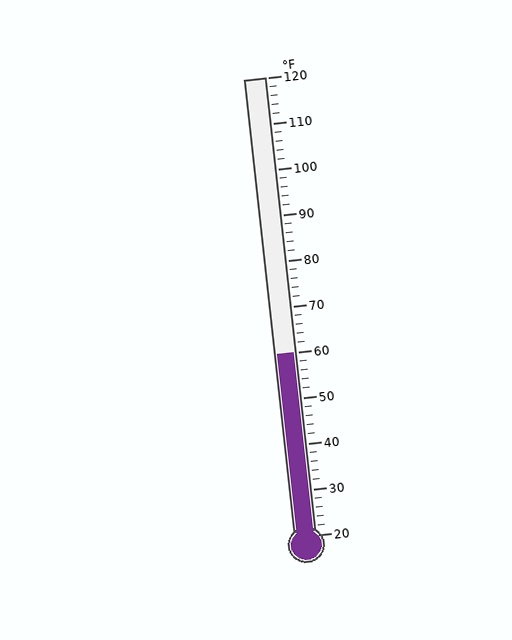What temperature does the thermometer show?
The thermometer shows approximately 60°F.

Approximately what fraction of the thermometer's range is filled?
The thermometer is filled to approximately 40% of its range.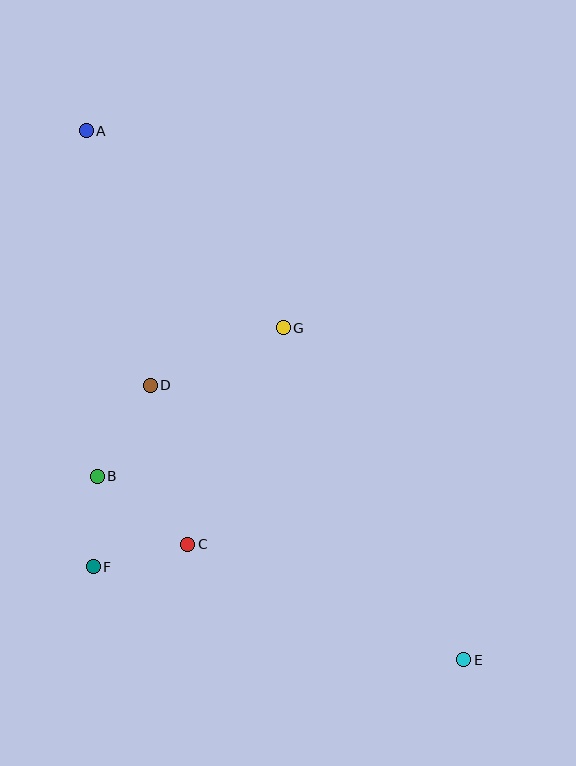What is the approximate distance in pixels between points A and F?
The distance between A and F is approximately 436 pixels.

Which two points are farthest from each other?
Points A and E are farthest from each other.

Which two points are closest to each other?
Points B and F are closest to each other.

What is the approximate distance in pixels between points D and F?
The distance between D and F is approximately 190 pixels.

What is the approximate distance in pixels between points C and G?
The distance between C and G is approximately 237 pixels.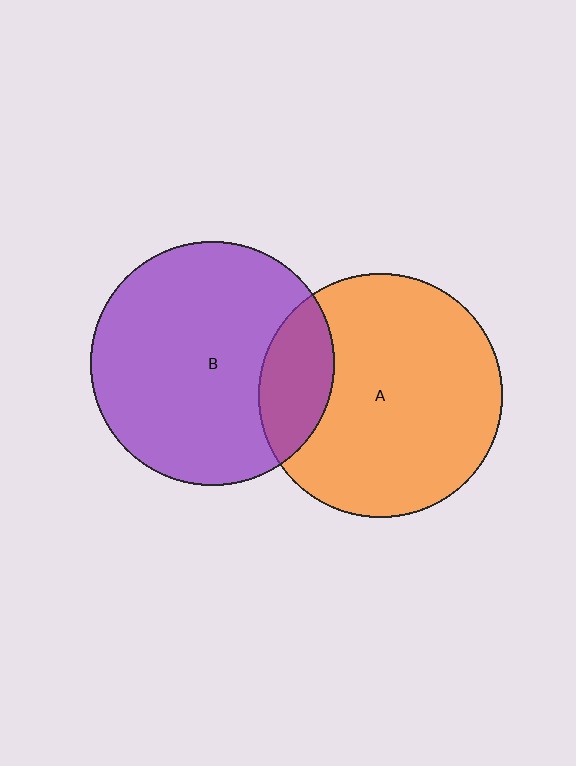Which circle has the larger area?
Circle B (purple).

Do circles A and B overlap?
Yes.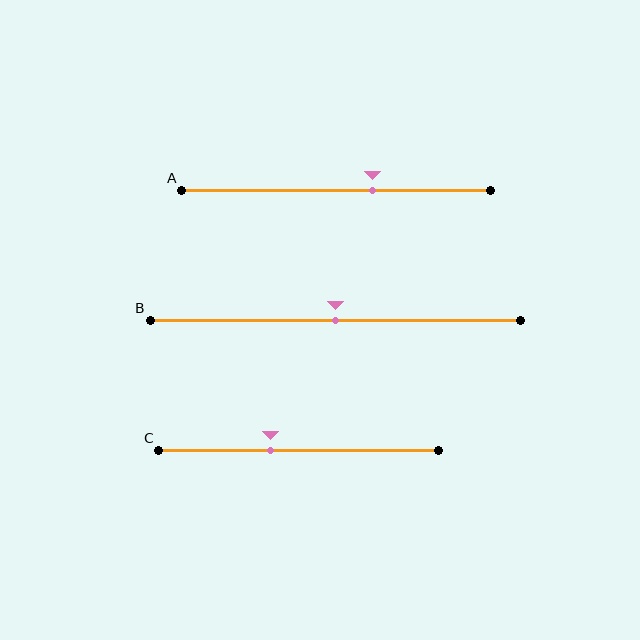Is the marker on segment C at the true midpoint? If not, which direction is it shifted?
No, the marker on segment C is shifted to the left by about 10% of the segment length.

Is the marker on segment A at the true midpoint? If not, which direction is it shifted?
No, the marker on segment A is shifted to the right by about 12% of the segment length.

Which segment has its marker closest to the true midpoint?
Segment B has its marker closest to the true midpoint.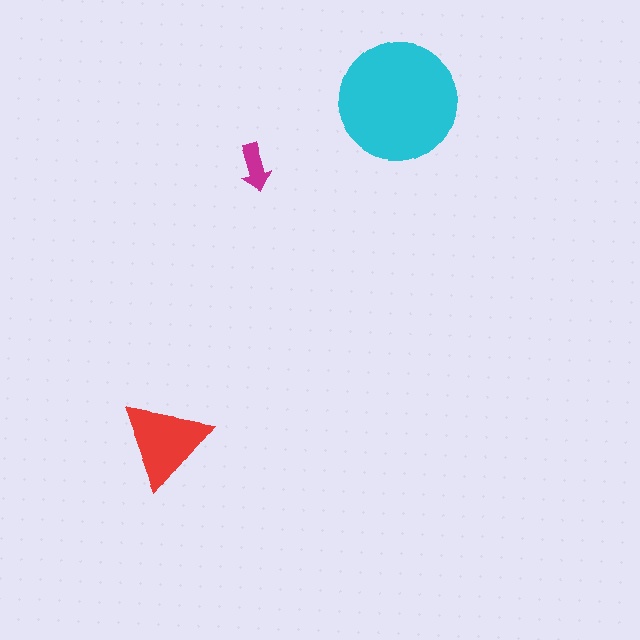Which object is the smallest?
The magenta arrow.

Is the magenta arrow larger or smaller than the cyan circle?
Smaller.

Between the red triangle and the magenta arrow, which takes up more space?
The red triangle.